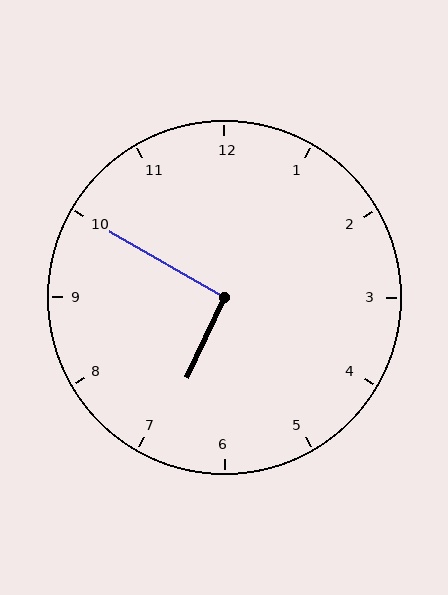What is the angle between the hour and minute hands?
Approximately 95 degrees.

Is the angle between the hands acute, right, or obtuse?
It is right.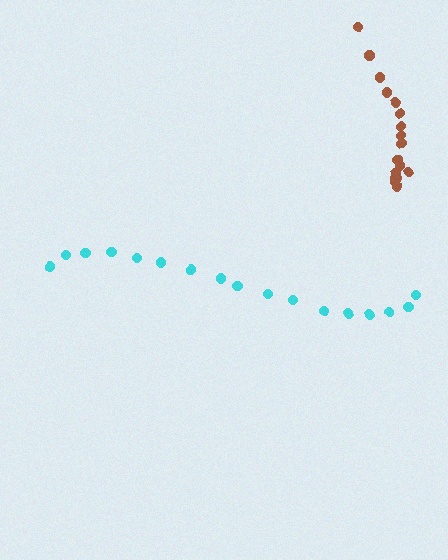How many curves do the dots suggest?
There are 2 distinct paths.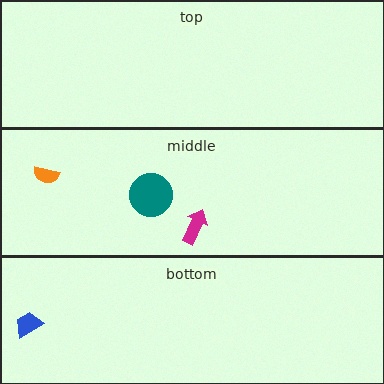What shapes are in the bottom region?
The blue trapezoid.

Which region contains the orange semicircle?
The middle region.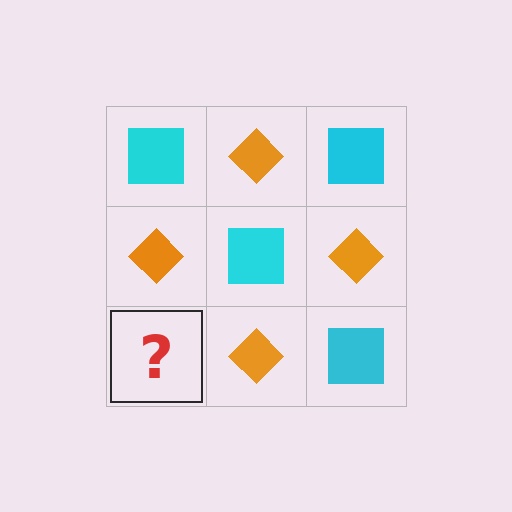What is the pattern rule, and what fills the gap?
The rule is that it alternates cyan square and orange diamond in a checkerboard pattern. The gap should be filled with a cyan square.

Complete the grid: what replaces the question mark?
The question mark should be replaced with a cyan square.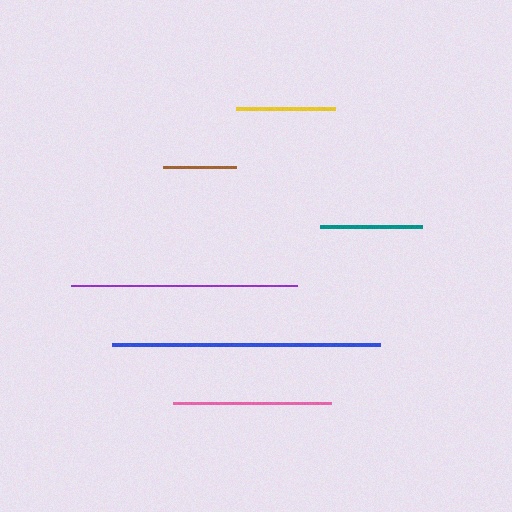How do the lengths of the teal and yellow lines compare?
The teal and yellow lines are approximately the same length.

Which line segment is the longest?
The blue line is the longest at approximately 268 pixels.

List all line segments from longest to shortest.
From longest to shortest: blue, purple, pink, teal, yellow, brown.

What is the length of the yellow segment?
The yellow segment is approximately 99 pixels long.